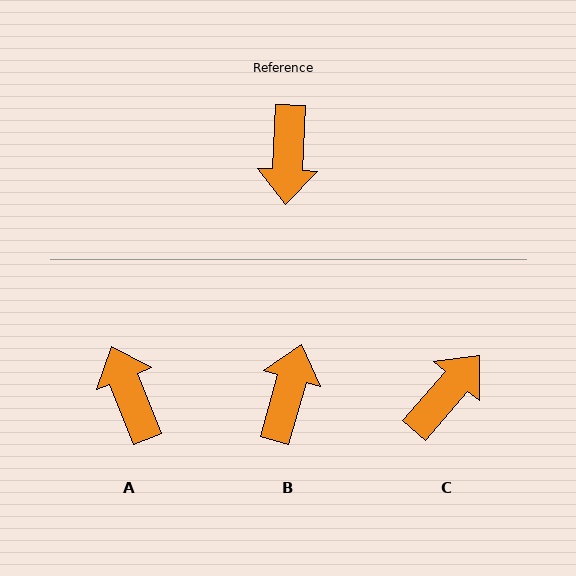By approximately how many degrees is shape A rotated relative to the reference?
Approximately 156 degrees clockwise.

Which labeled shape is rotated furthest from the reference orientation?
B, about 167 degrees away.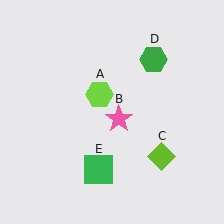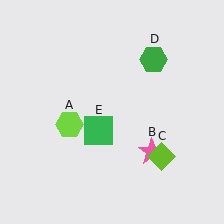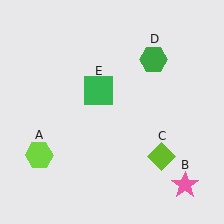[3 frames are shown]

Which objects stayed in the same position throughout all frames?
Lime diamond (object C) and green hexagon (object D) remained stationary.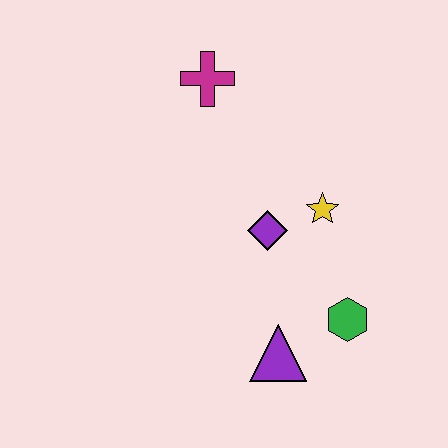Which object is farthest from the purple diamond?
The magenta cross is farthest from the purple diamond.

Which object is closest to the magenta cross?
The purple diamond is closest to the magenta cross.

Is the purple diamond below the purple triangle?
No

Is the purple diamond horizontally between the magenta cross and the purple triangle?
Yes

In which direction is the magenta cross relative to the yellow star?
The magenta cross is above the yellow star.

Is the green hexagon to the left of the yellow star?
No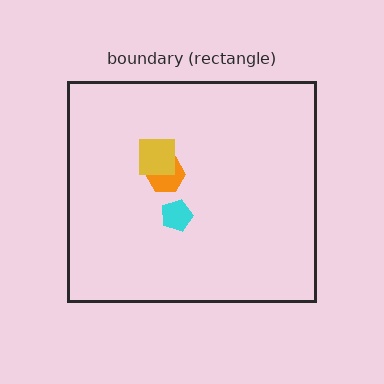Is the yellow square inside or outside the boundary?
Inside.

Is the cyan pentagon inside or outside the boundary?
Inside.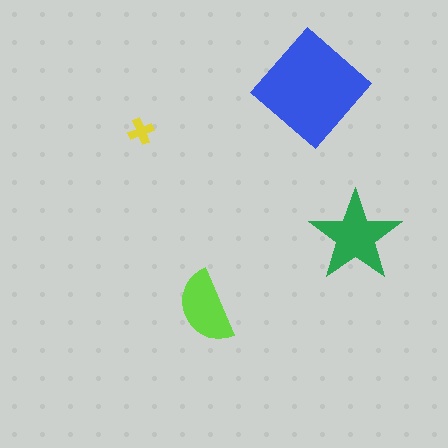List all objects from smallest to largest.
The yellow cross, the lime semicircle, the green star, the blue diamond.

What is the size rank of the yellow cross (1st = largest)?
4th.